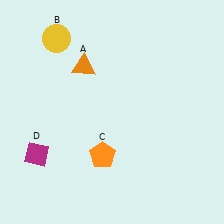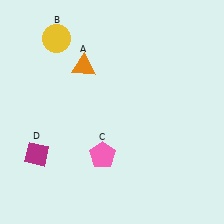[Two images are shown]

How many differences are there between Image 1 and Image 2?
There is 1 difference between the two images.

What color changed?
The pentagon (C) changed from orange in Image 1 to pink in Image 2.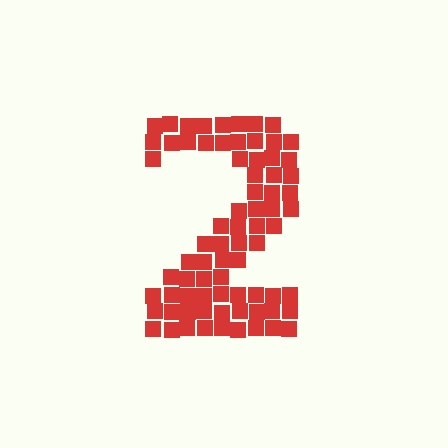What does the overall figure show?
The overall figure shows the digit 2.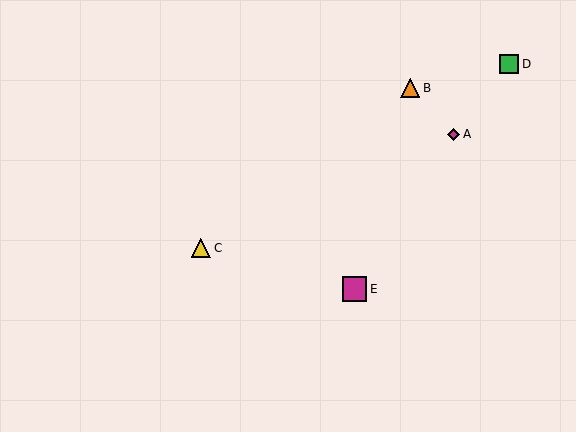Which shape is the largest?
The magenta square (labeled E) is the largest.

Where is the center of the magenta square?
The center of the magenta square is at (354, 289).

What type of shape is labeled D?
Shape D is a green square.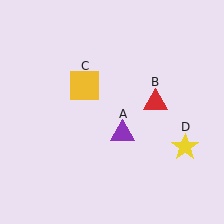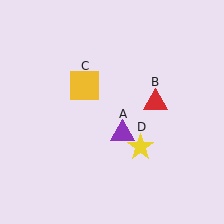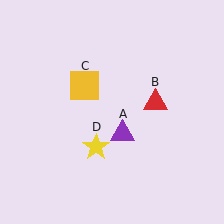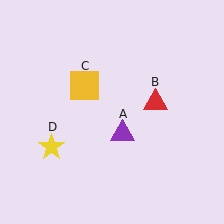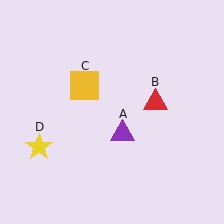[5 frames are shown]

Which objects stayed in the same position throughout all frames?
Purple triangle (object A) and red triangle (object B) and yellow square (object C) remained stationary.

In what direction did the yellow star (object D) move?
The yellow star (object D) moved left.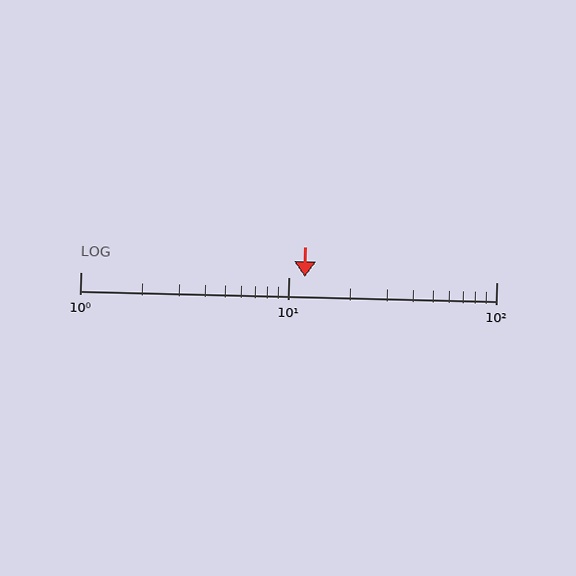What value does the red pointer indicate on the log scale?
The pointer indicates approximately 12.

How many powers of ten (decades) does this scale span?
The scale spans 2 decades, from 1 to 100.